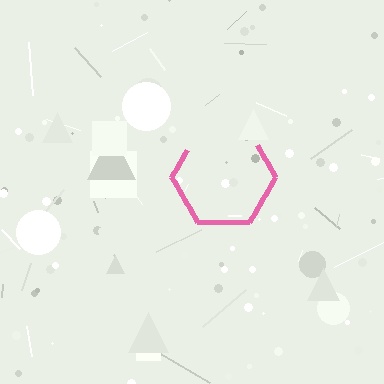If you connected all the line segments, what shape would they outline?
They would outline a hexagon.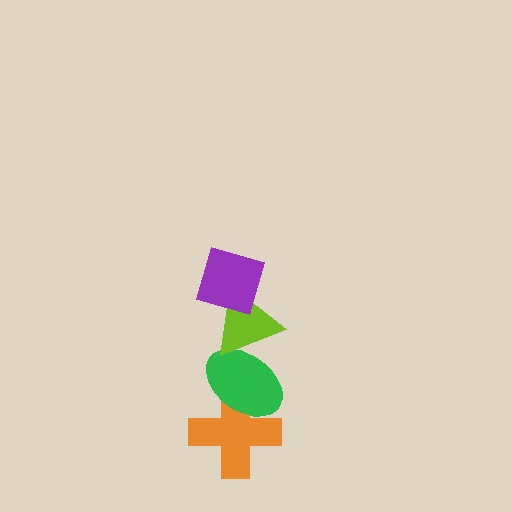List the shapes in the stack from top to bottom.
From top to bottom: the purple diamond, the lime triangle, the green ellipse, the orange cross.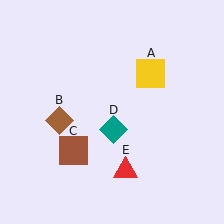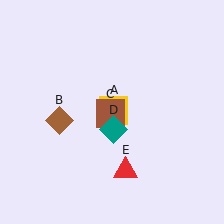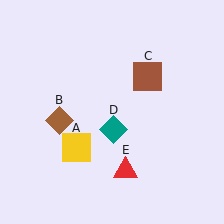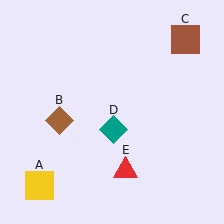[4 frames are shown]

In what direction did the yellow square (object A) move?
The yellow square (object A) moved down and to the left.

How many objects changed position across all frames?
2 objects changed position: yellow square (object A), brown square (object C).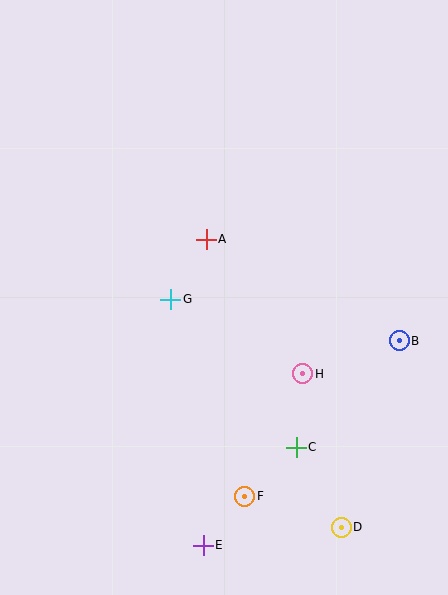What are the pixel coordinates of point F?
Point F is at (245, 496).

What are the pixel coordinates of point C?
Point C is at (296, 447).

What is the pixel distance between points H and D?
The distance between H and D is 158 pixels.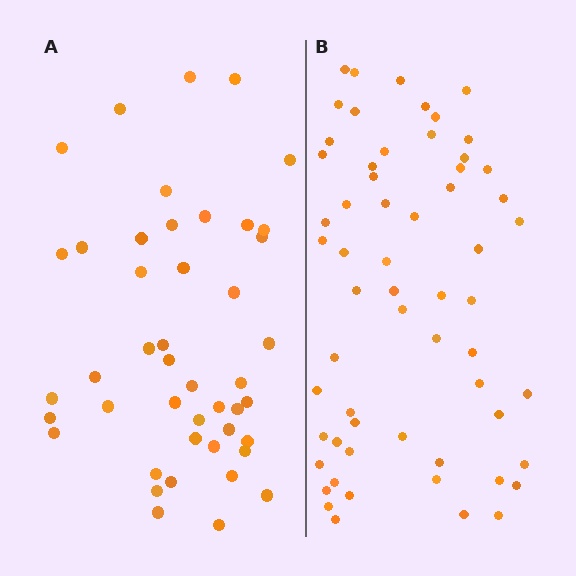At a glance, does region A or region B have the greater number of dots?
Region B (the right region) has more dots.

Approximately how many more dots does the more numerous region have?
Region B has approximately 15 more dots than region A.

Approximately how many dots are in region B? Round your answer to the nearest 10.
About 60 dots.